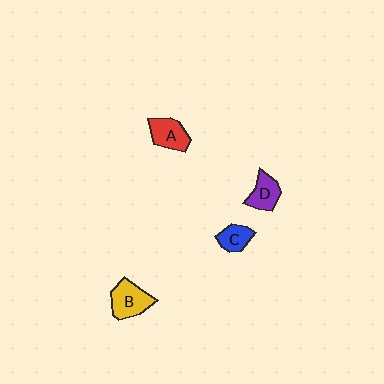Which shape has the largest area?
Shape B (yellow).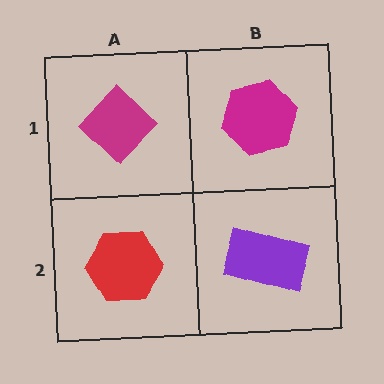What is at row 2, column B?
A purple rectangle.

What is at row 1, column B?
A magenta hexagon.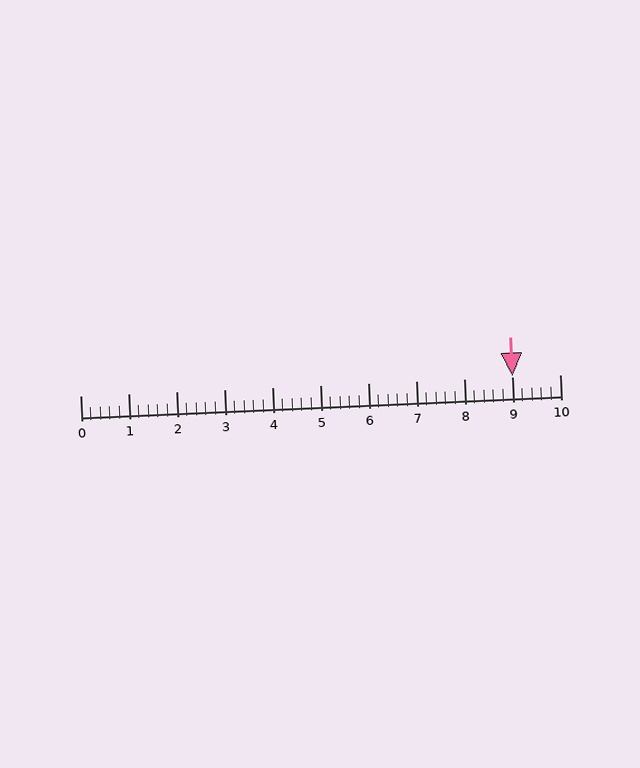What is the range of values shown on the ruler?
The ruler shows values from 0 to 10.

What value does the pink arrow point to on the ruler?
The pink arrow points to approximately 9.0.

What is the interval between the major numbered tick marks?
The major tick marks are spaced 1 units apart.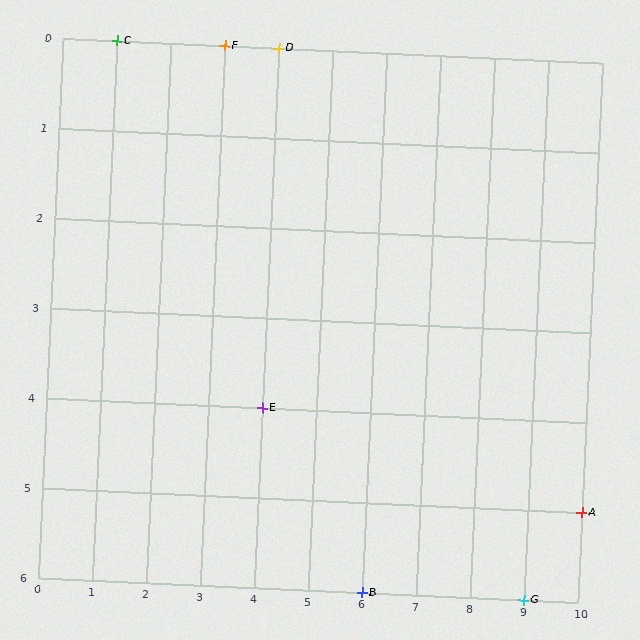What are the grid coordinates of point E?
Point E is at grid coordinates (4, 4).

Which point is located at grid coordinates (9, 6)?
Point G is at (9, 6).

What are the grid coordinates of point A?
Point A is at grid coordinates (10, 5).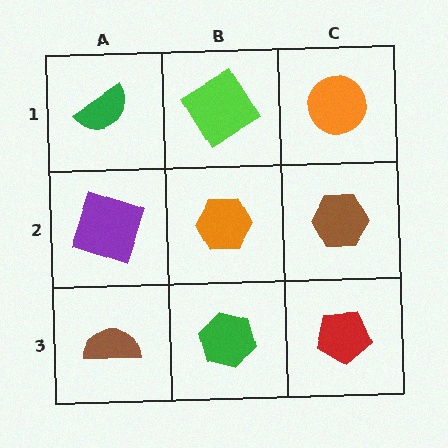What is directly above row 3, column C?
A brown hexagon.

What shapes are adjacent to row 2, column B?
A lime diamond (row 1, column B), a green hexagon (row 3, column B), a purple square (row 2, column A), a brown hexagon (row 2, column C).